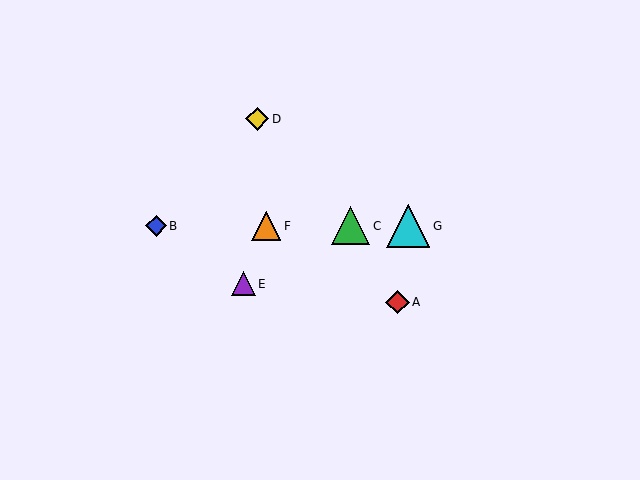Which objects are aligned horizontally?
Objects B, C, F, G are aligned horizontally.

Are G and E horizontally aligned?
No, G is at y≈226 and E is at y≈284.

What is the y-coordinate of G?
Object G is at y≈226.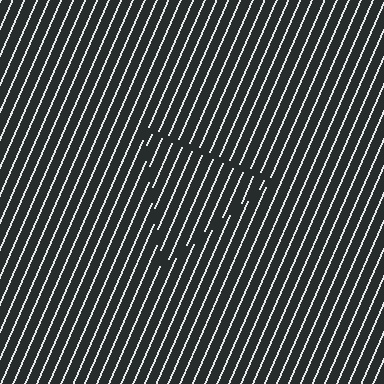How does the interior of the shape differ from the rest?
The interior of the shape contains the same grating, shifted by half a period — the contour is defined by the phase discontinuity where line-ends from the inner and outer gratings abut.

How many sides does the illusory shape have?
3 sides — the line-ends trace a triangle.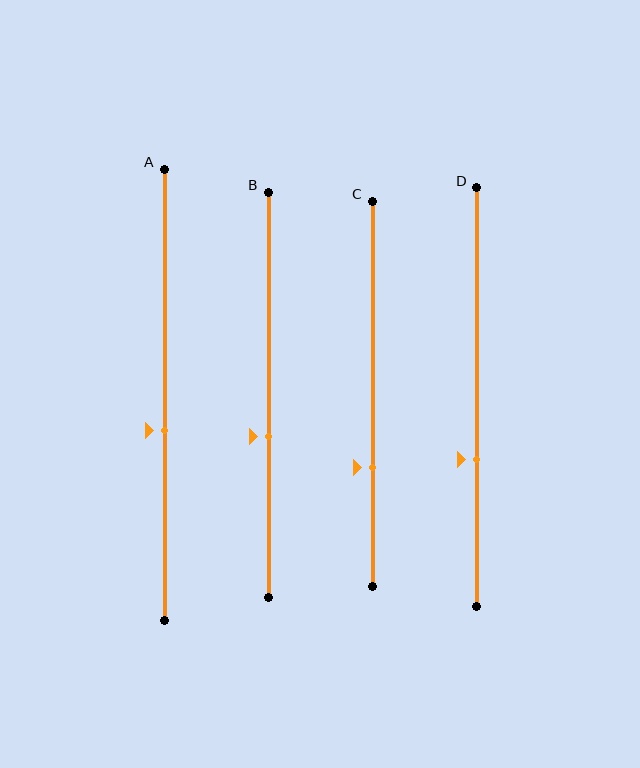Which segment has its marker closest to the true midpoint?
Segment A has its marker closest to the true midpoint.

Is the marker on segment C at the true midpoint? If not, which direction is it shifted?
No, the marker on segment C is shifted downward by about 19% of the segment length.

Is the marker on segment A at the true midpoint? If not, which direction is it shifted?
No, the marker on segment A is shifted downward by about 8% of the segment length.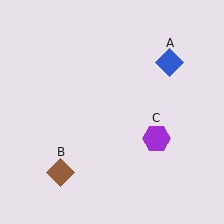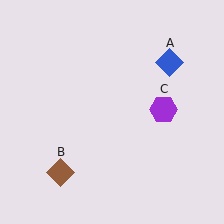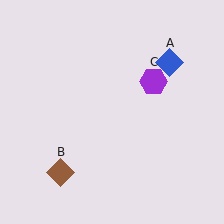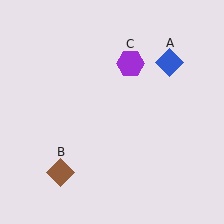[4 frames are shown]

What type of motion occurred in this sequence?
The purple hexagon (object C) rotated counterclockwise around the center of the scene.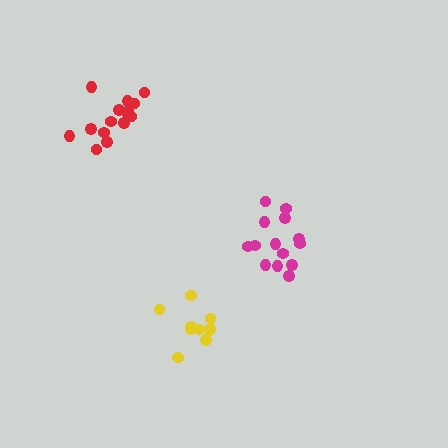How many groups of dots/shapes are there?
There are 3 groups.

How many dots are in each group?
Group 1: 14 dots, Group 2: 15 dots, Group 3: 11 dots (40 total).